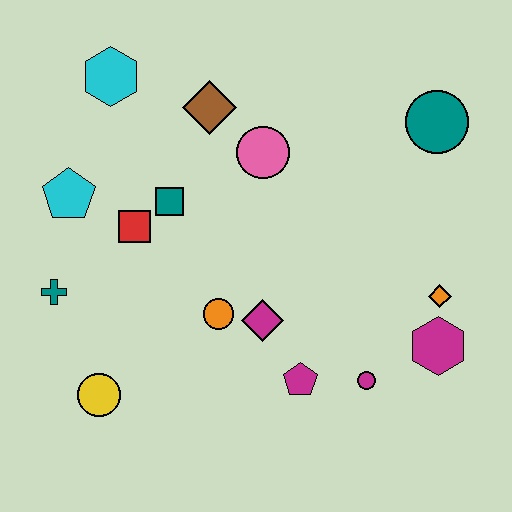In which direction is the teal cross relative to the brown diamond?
The teal cross is below the brown diamond.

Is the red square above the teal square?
No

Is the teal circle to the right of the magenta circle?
Yes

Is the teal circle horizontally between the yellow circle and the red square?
No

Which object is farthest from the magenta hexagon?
The cyan hexagon is farthest from the magenta hexagon.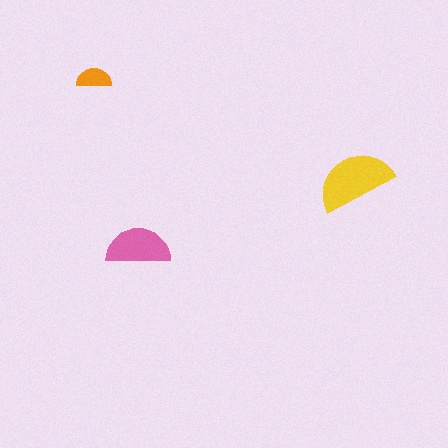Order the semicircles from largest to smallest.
the yellow one, the pink one, the orange one.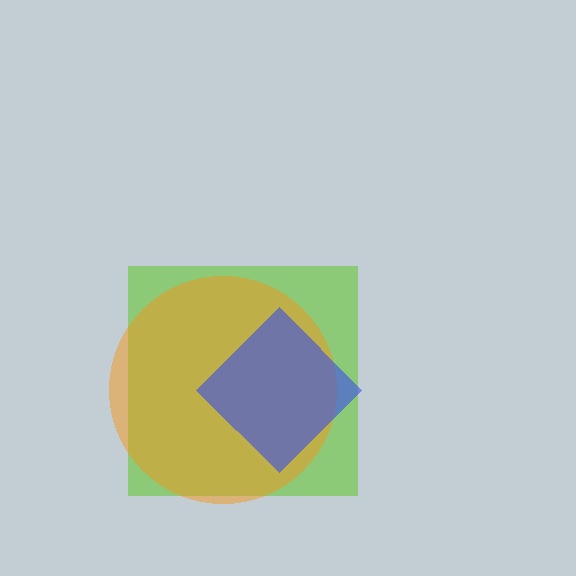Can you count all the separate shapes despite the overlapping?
Yes, there are 3 separate shapes.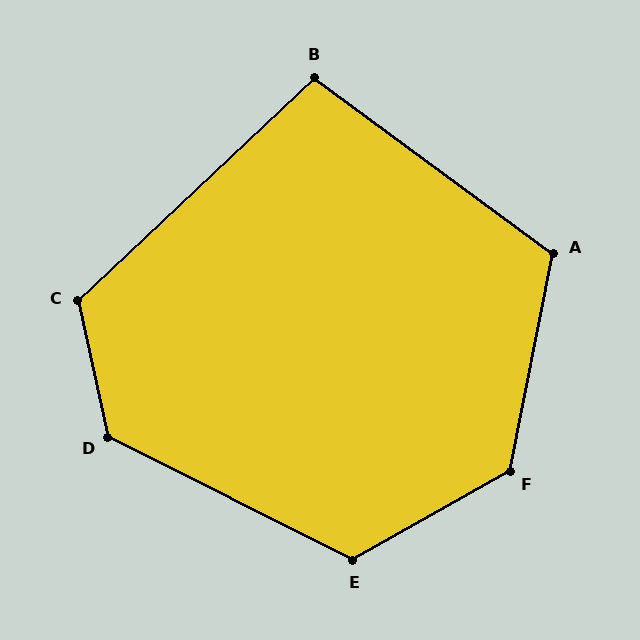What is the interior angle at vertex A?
Approximately 115 degrees (obtuse).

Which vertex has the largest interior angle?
F, at approximately 131 degrees.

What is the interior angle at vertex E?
Approximately 124 degrees (obtuse).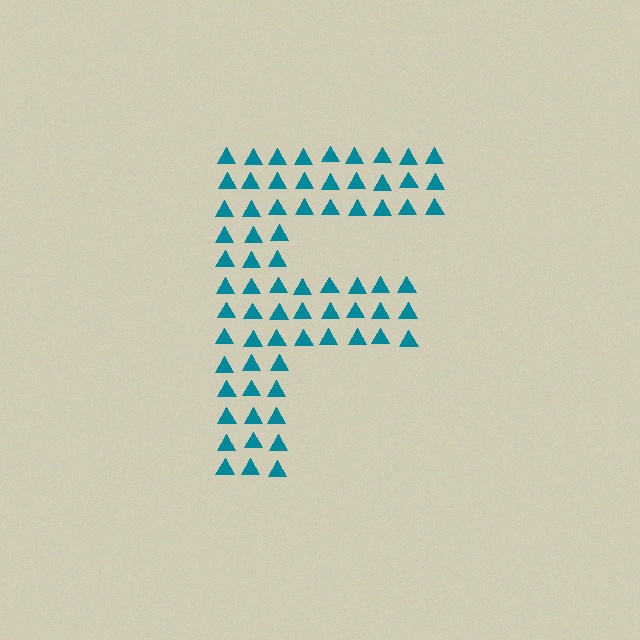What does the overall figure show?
The overall figure shows the letter F.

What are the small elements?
The small elements are triangles.